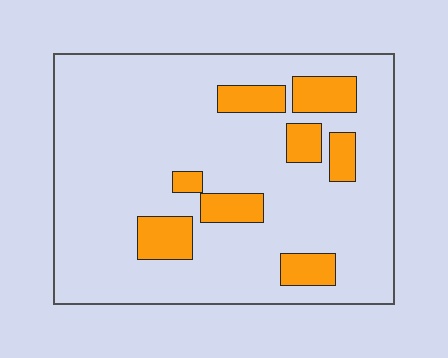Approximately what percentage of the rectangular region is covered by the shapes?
Approximately 15%.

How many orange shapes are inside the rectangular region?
8.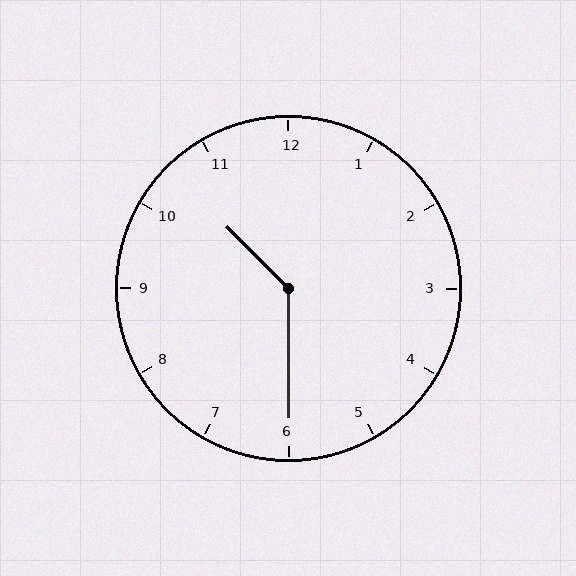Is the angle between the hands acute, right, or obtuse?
It is obtuse.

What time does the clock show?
10:30.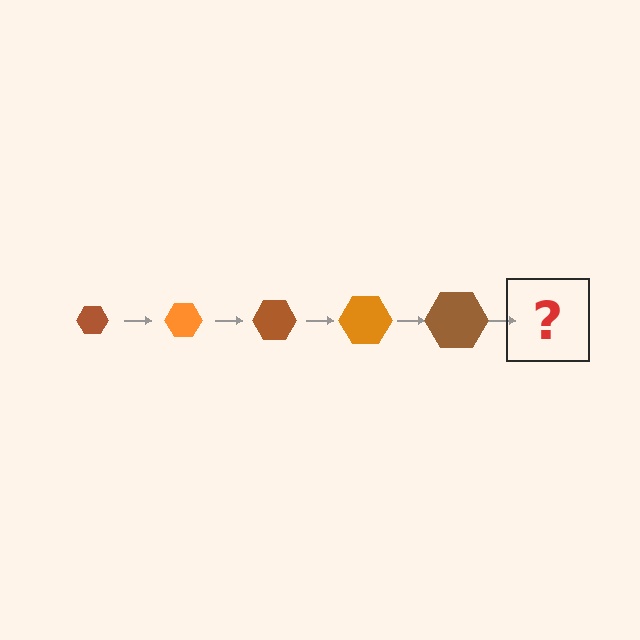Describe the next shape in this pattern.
It should be an orange hexagon, larger than the previous one.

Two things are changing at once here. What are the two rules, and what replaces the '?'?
The two rules are that the hexagon grows larger each step and the color cycles through brown and orange. The '?' should be an orange hexagon, larger than the previous one.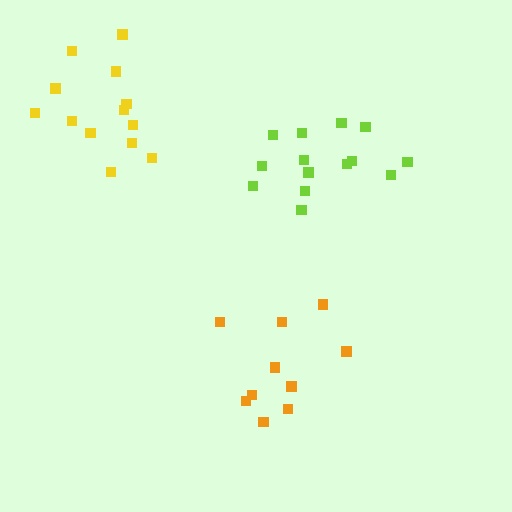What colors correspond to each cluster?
The clusters are colored: lime, orange, yellow.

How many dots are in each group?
Group 1: 14 dots, Group 2: 10 dots, Group 3: 13 dots (37 total).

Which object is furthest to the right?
The lime cluster is rightmost.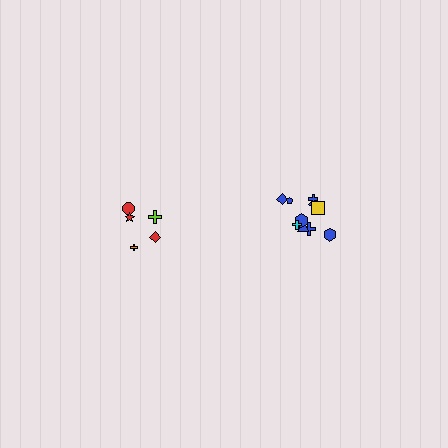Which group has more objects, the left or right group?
The right group.